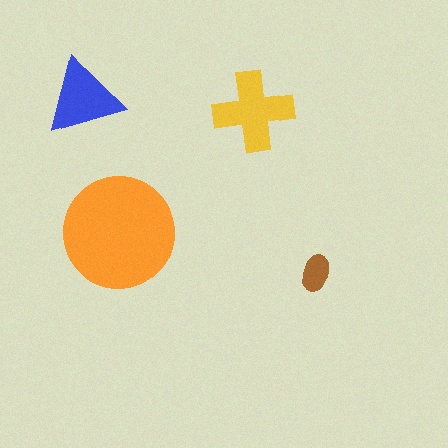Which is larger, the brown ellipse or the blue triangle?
The blue triangle.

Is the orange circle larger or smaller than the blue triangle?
Larger.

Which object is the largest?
The orange circle.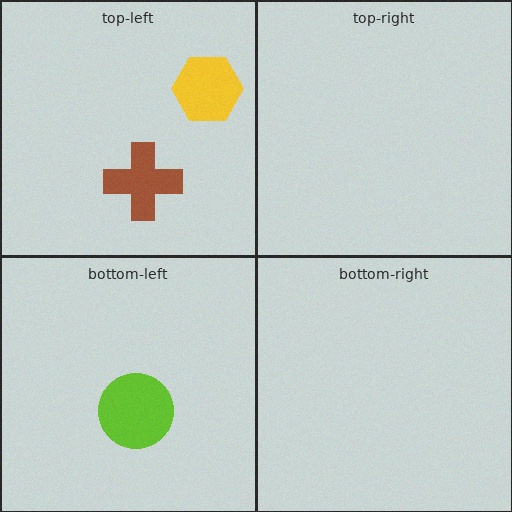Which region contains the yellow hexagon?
The top-left region.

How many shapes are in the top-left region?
2.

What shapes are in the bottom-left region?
The lime circle.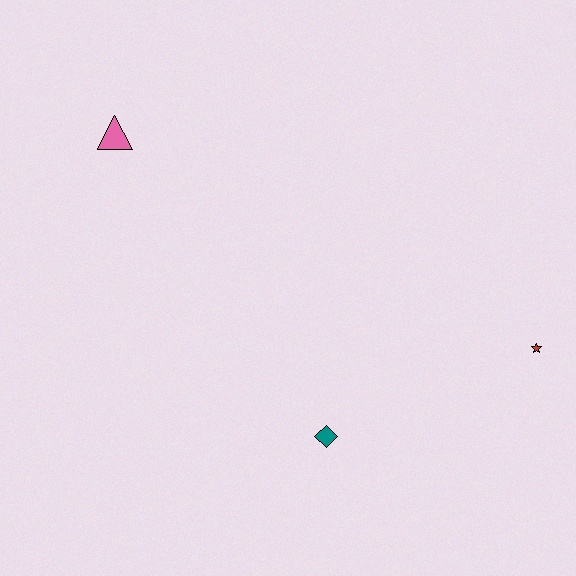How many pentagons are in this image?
There are no pentagons.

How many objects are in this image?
There are 3 objects.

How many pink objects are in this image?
There is 1 pink object.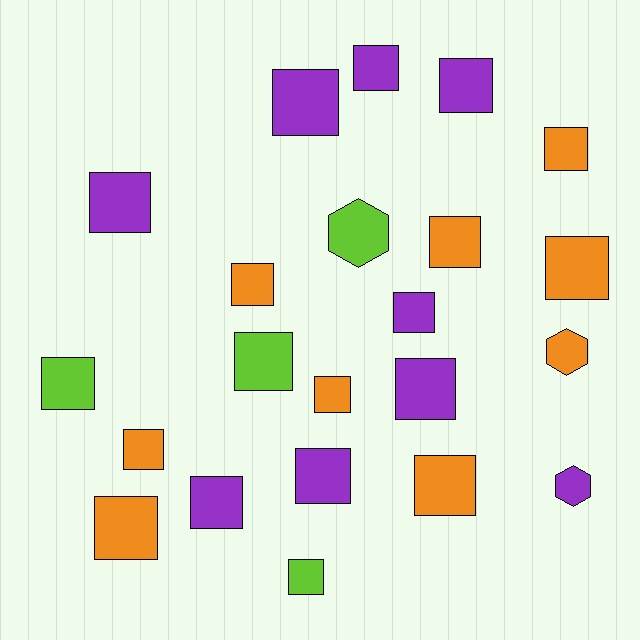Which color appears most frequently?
Purple, with 9 objects.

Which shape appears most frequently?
Square, with 19 objects.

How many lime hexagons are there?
There is 1 lime hexagon.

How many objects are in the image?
There are 22 objects.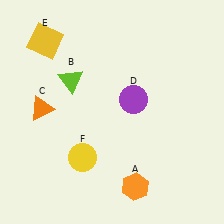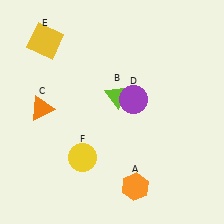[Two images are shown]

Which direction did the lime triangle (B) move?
The lime triangle (B) moved right.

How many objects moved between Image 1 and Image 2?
1 object moved between the two images.